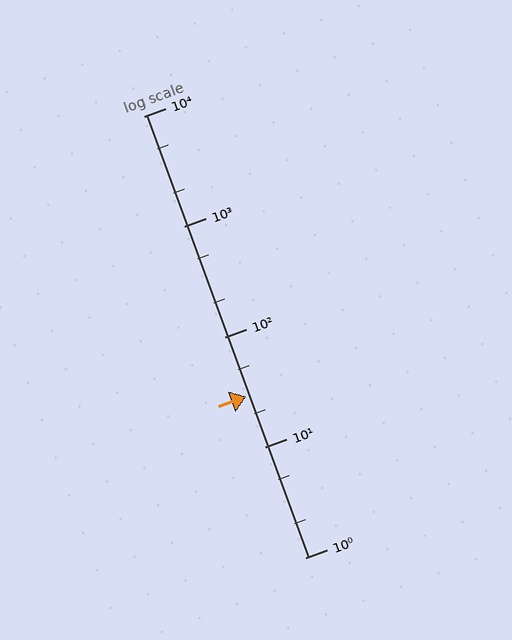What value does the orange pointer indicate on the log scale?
The pointer indicates approximately 29.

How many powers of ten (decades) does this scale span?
The scale spans 4 decades, from 1 to 10000.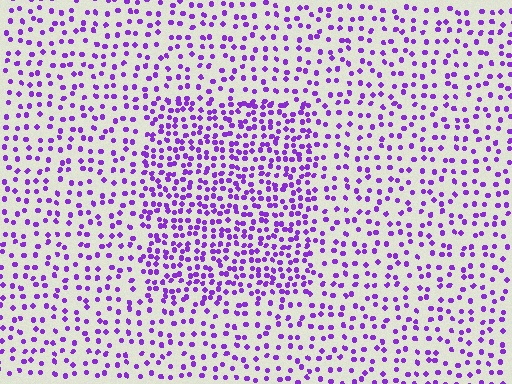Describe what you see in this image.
The image contains small purple elements arranged at two different densities. A rectangle-shaped region is visible where the elements are more densely packed than the surrounding area.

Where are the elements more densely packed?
The elements are more densely packed inside the rectangle boundary.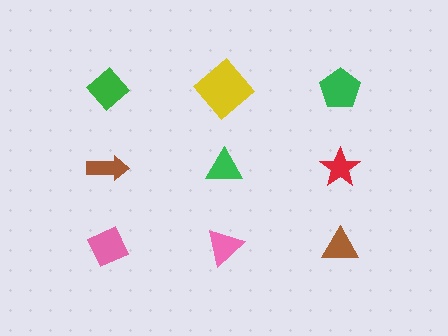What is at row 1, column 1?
A green diamond.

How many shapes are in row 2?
3 shapes.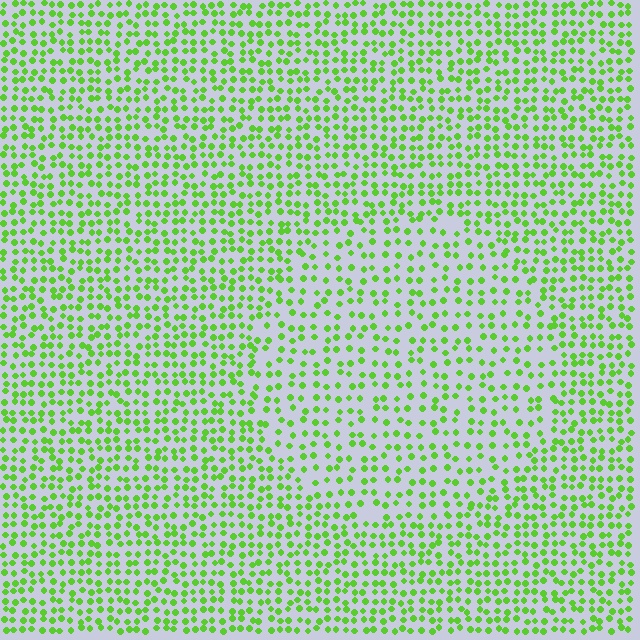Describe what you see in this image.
The image contains small lime elements arranged at two different densities. A circle-shaped region is visible where the elements are less densely packed than the surrounding area.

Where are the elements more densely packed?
The elements are more densely packed outside the circle boundary.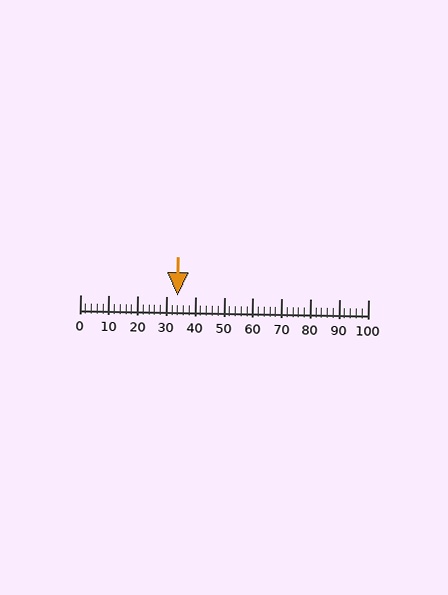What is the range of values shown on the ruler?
The ruler shows values from 0 to 100.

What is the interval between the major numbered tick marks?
The major tick marks are spaced 10 units apart.